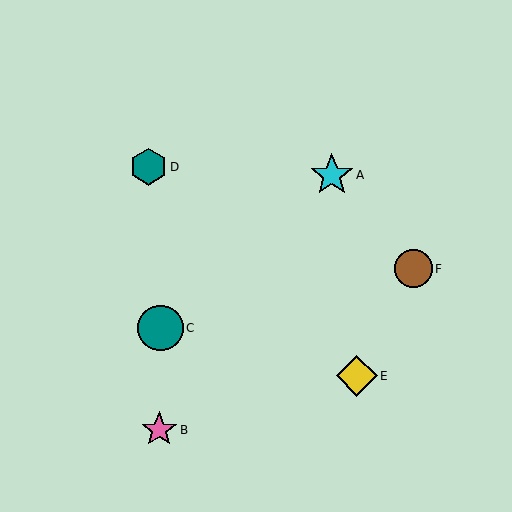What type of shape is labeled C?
Shape C is a teal circle.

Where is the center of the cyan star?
The center of the cyan star is at (332, 175).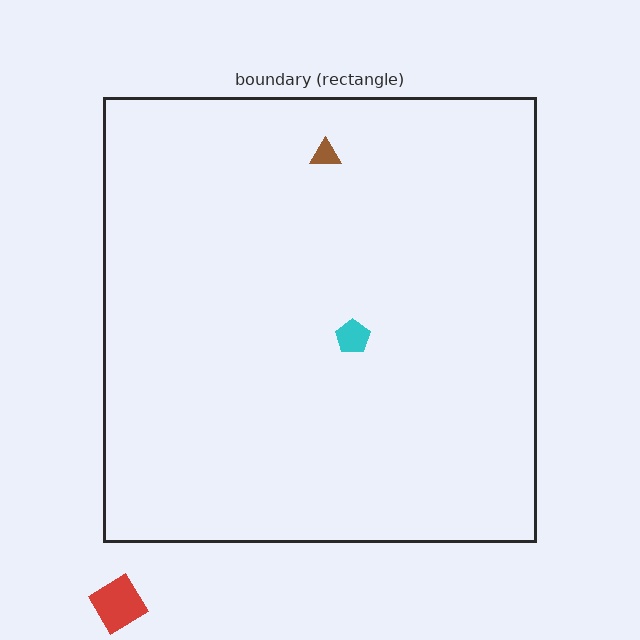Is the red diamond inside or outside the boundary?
Outside.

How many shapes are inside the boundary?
2 inside, 1 outside.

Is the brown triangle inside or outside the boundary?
Inside.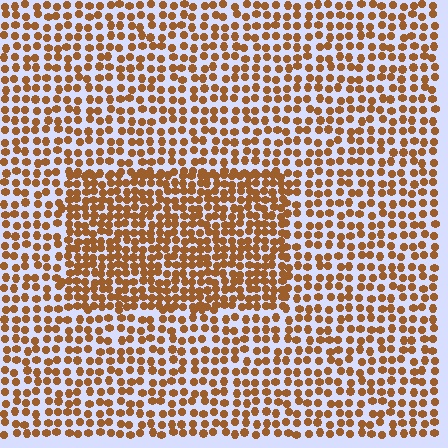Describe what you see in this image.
The image contains small brown elements arranged at two different densities. A rectangle-shaped region is visible where the elements are more densely packed than the surrounding area.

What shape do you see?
I see a rectangle.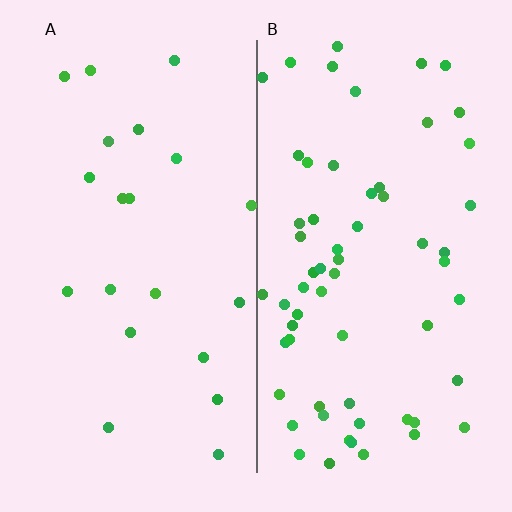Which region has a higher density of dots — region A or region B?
B (the right).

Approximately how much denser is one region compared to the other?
Approximately 3.0× — region B over region A.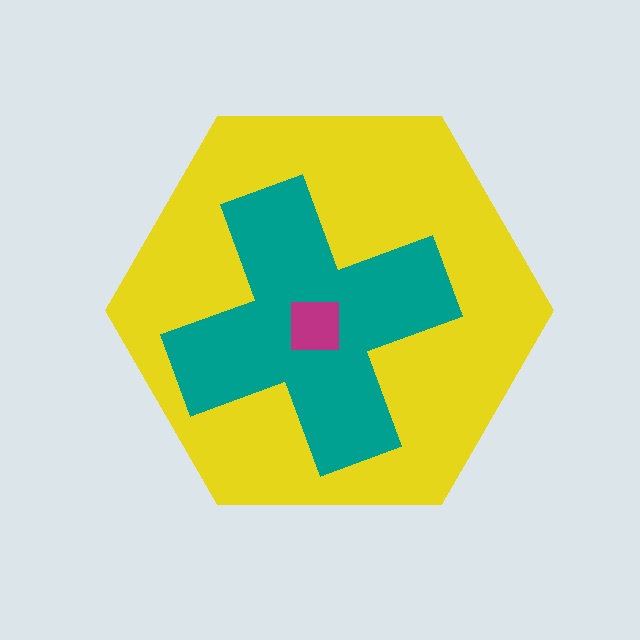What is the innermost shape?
The magenta square.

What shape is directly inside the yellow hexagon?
The teal cross.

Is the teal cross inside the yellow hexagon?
Yes.